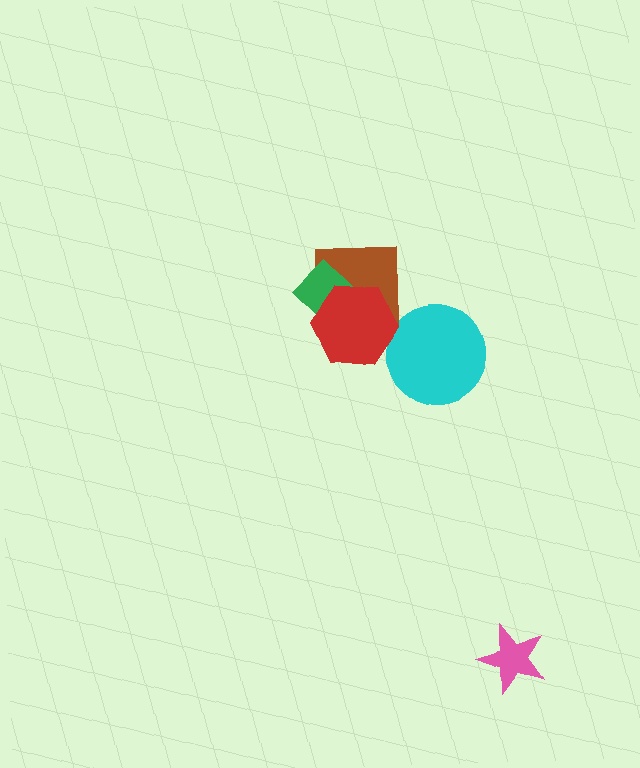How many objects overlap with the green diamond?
2 objects overlap with the green diamond.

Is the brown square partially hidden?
Yes, it is partially covered by another shape.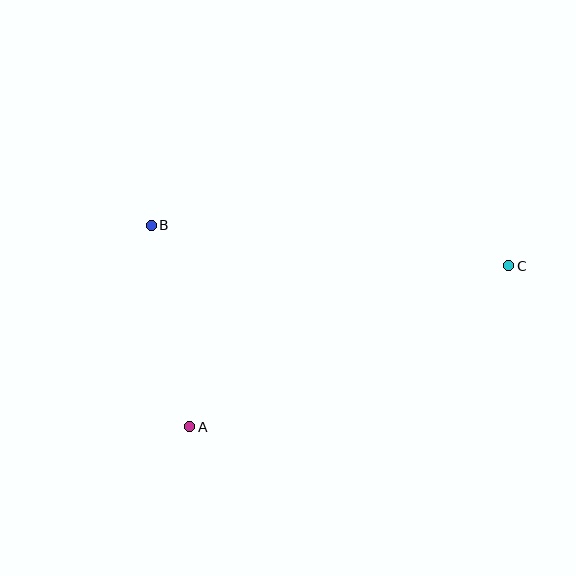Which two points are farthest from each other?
Points B and C are farthest from each other.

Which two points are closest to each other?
Points A and B are closest to each other.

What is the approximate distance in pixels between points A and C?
The distance between A and C is approximately 357 pixels.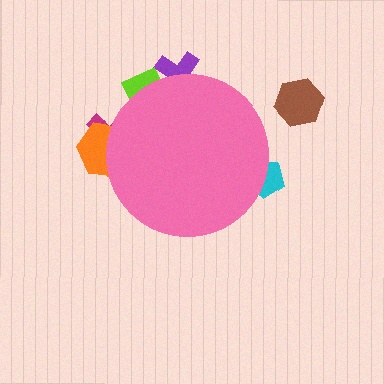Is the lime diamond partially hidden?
Yes, the lime diamond is partially hidden behind the pink circle.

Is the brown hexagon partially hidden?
No, the brown hexagon is fully visible.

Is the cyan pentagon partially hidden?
Yes, the cyan pentagon is partially hidden behind the pink circle.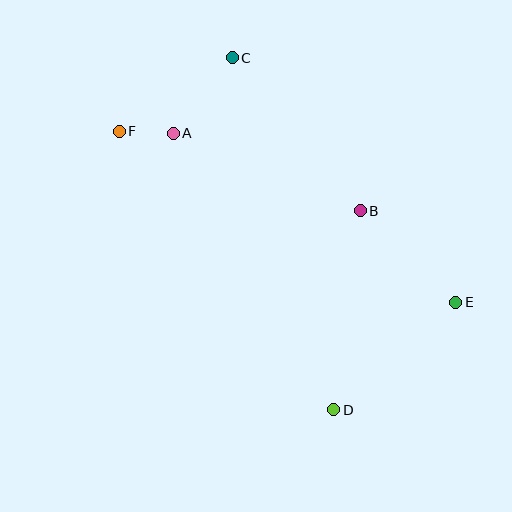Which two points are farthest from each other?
Points E and F are farthest from each other.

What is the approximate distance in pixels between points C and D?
The distance between C and D is approximately 366 pixels.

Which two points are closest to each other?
Points A and F are closest to each other.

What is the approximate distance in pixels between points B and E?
The distance between B and E is approximately 132 pixels.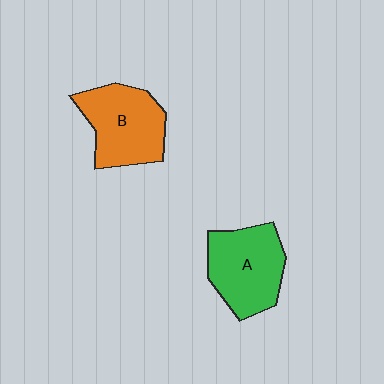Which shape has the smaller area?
Shape B (orange).